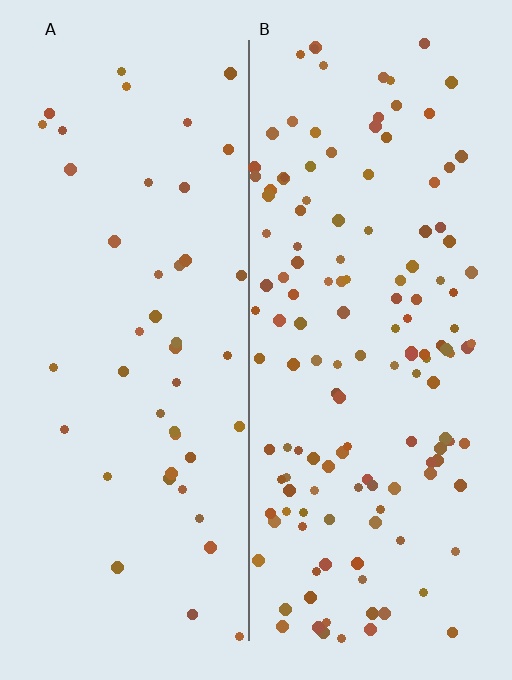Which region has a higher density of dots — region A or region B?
B (the right).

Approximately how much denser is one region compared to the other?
Approximately 3.1× — region B over region A.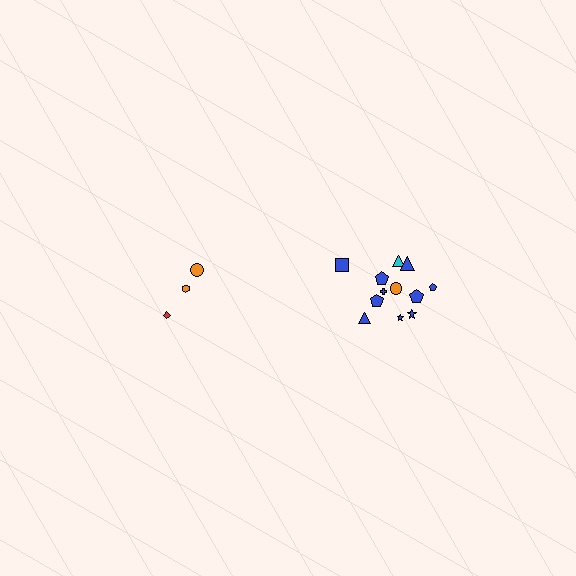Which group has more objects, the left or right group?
The right group.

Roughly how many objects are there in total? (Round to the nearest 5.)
Roughly 15 objects in total.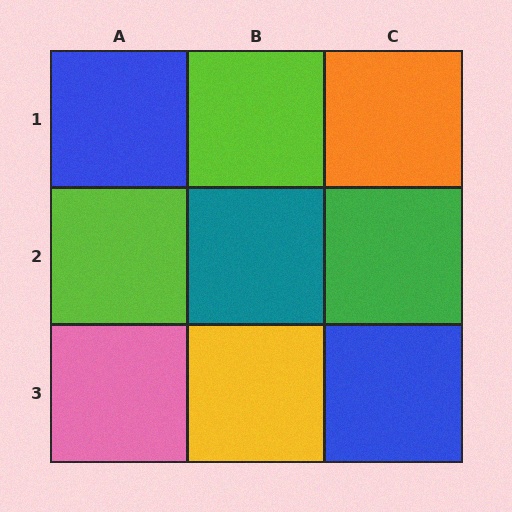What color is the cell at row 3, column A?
Pink.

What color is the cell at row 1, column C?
Orange.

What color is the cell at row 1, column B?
Lime.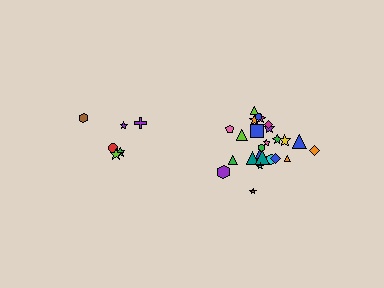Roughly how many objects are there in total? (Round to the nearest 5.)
Roughly 30 objects in total.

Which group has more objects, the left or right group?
The right group.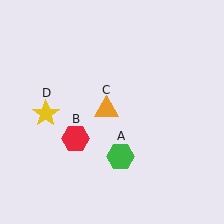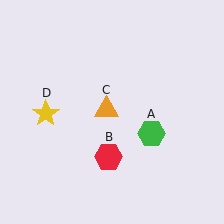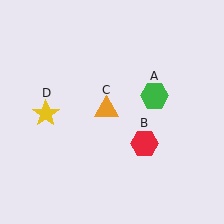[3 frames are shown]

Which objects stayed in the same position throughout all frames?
Orange triangle (object C) and yellow star (object D) remained stationary.